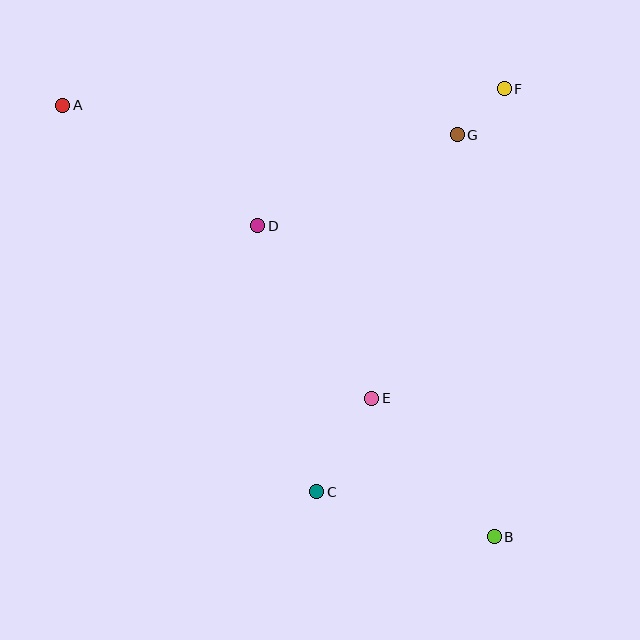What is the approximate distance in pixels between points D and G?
The distance between D and G is approximately 219 pixels.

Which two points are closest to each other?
Points F and G are closest to each other.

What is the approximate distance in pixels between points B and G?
The distance between B and G is approximately 404 pixels.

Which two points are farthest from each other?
Points A and B are farthest from each other.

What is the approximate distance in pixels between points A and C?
The distance between A and C is approximately 462 pixels.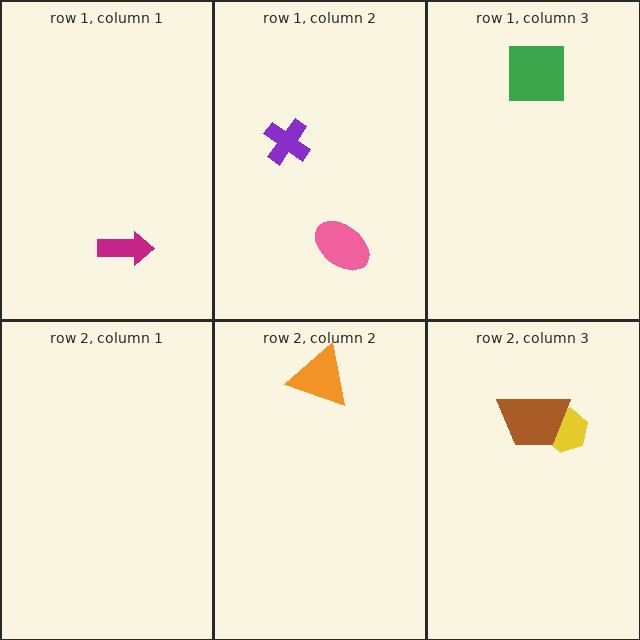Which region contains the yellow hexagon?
The row 2, column 3 region.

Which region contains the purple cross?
The row 1, column 2 region.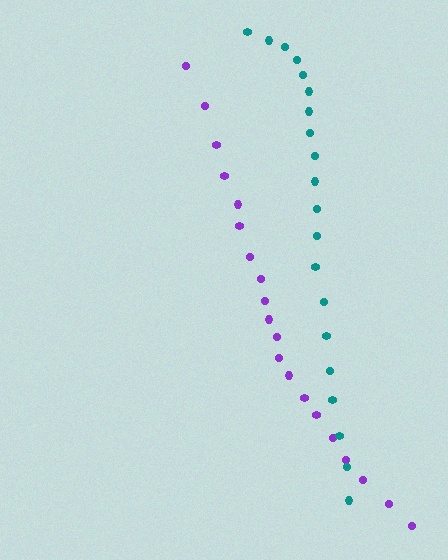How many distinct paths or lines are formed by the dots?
There are 2 distinct paths.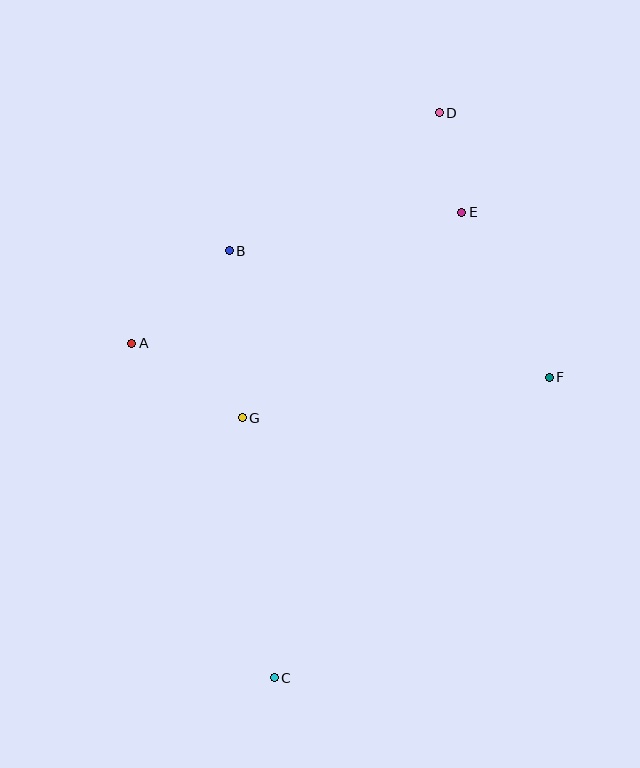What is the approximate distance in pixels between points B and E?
The distance between B and E is approximately 235 pixels.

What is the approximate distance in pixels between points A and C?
The distance between A and C is approximately 364 pixels.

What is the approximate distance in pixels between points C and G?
The distance between C and G is approximately 262 pixels.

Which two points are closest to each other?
Points D and E are closest to each other.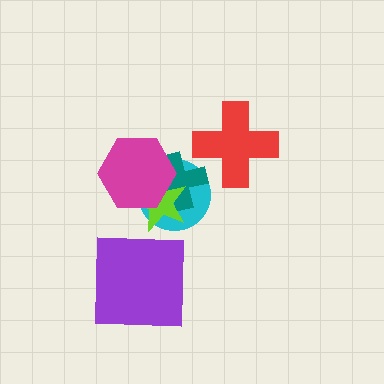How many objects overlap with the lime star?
3 objects overlap with the lime star.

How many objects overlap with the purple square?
0 objects overlap with the purple square.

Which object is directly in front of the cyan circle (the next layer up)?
The teal cross is directly in front of the cyan circle.